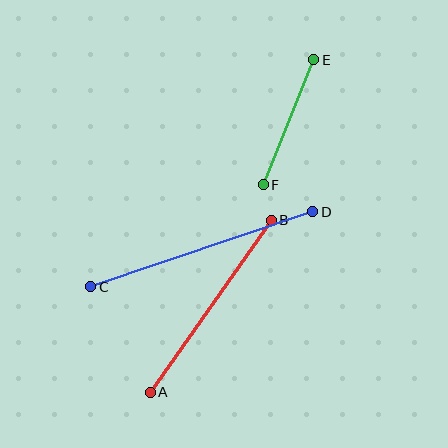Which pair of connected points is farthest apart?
Points C and D are farthest apart.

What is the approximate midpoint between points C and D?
The midpoint is at approximately (202, 249) pixels.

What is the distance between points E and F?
The distance is approximately 135 pixels.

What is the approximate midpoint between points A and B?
The midpoint is at approximately (211, 306) pixels.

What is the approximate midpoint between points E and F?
The midpoint is at approximately (289, 122) pixels.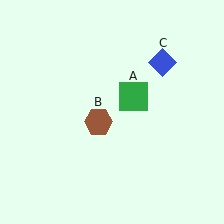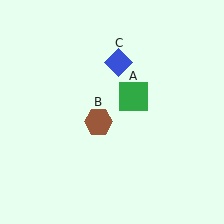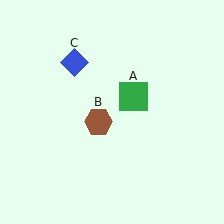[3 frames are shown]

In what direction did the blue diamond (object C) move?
The blue diamond (object C) moved left.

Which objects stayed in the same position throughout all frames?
Green square (object A) and brown hexagon (object B) remained stationary.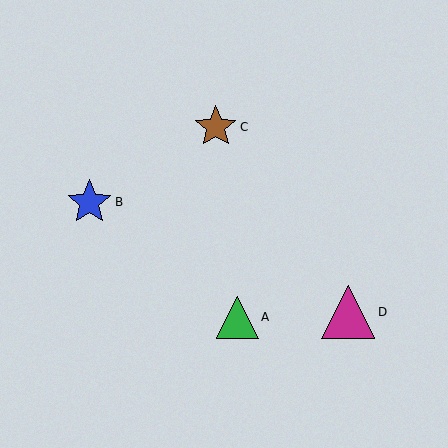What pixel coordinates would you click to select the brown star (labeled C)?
Click at (216, 127) to select the brown star C.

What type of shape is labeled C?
Shape C is a brown star.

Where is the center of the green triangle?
The center of the green triangle is at (237, 317).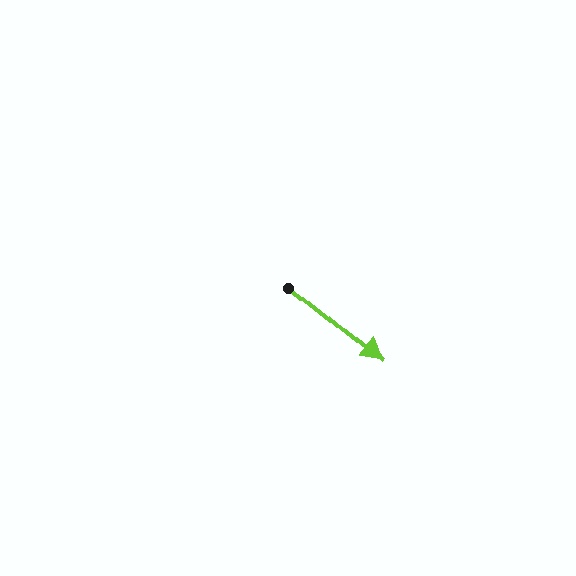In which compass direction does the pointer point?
Southeast.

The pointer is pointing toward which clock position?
Roughly 4 o'clock.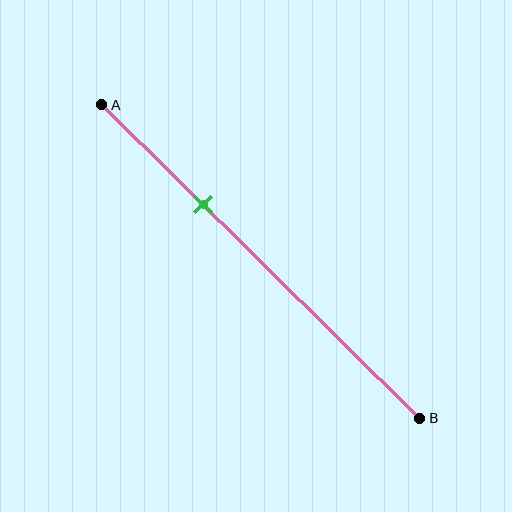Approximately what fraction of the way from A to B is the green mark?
The green mark is approximately 30% of the way from A to B.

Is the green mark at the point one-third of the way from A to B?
Yes, the mark is approximately at the one-third point.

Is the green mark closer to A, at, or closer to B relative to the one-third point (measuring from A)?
The green mark is approximately at the one-third point of segment AB.